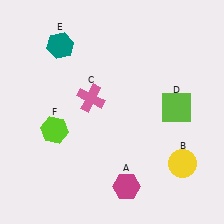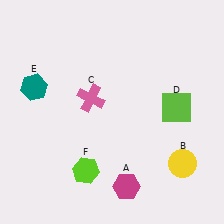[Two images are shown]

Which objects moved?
The objects that moved are: the teal hexagon (E), the lime hexagon (F).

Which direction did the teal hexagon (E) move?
The teal hexagon (E) moved down.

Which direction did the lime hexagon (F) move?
The lime hexagon (F) moved down.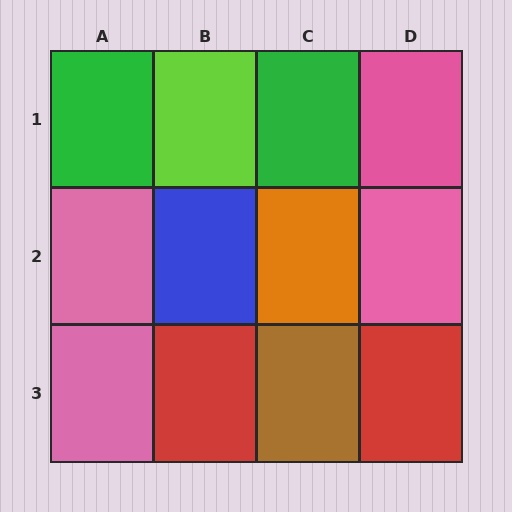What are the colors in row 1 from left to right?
Green, lime, green, pink.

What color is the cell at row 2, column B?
Blue.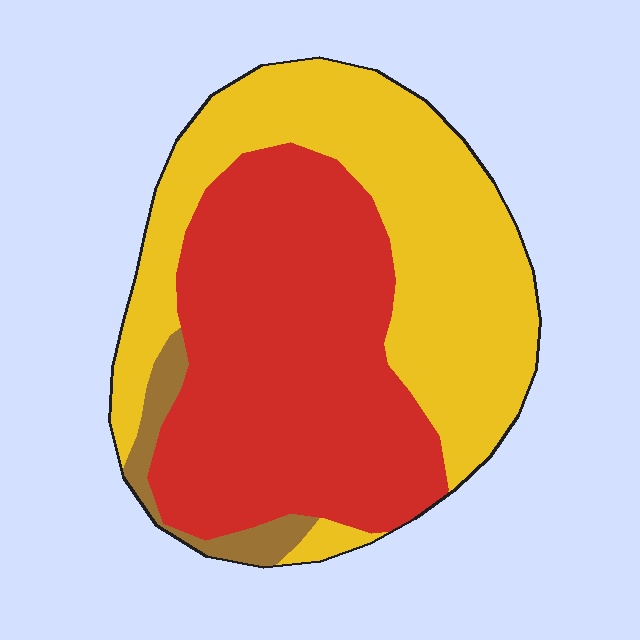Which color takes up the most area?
Red, at roughly 50%.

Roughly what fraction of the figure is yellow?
Yellow covers about 45% of the figure.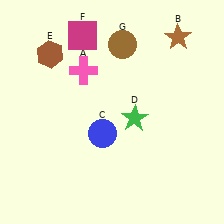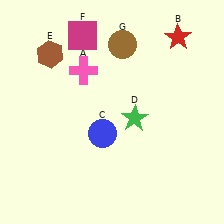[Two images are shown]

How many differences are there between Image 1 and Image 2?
There is 1 difference between the two images.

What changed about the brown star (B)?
In Image 1, B is brown. In Image 2, it changed to red.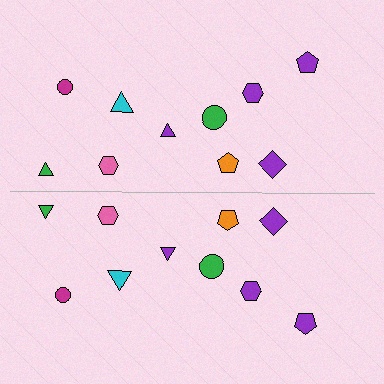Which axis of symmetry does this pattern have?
The pattern has a horizontal axis of symmetry running through the center of the image.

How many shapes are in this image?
There are 20 shapes in this image.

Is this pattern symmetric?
Yes, this pattern has bilateral (reflection) symmetry.